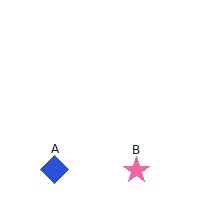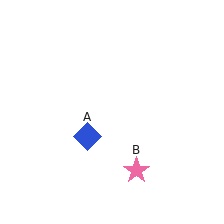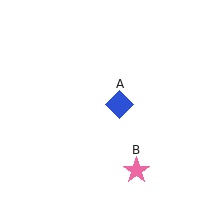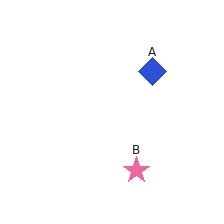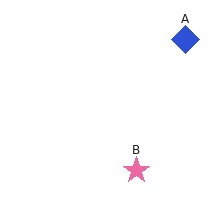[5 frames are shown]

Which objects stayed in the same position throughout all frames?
Pink star (object B) remained stationary.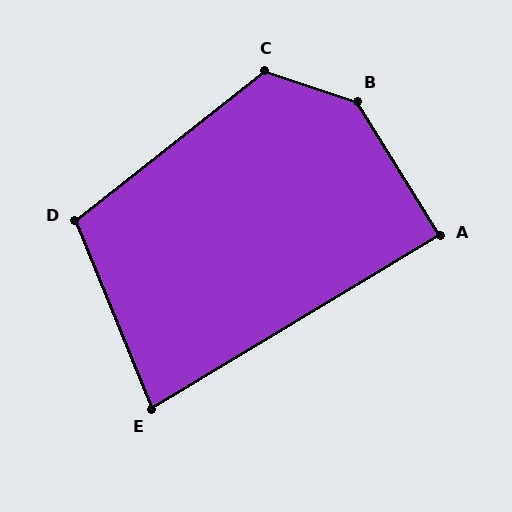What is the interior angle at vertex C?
Approximately 124 degrees (obtuse).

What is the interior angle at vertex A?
Approximately 90 degrees (approximately right).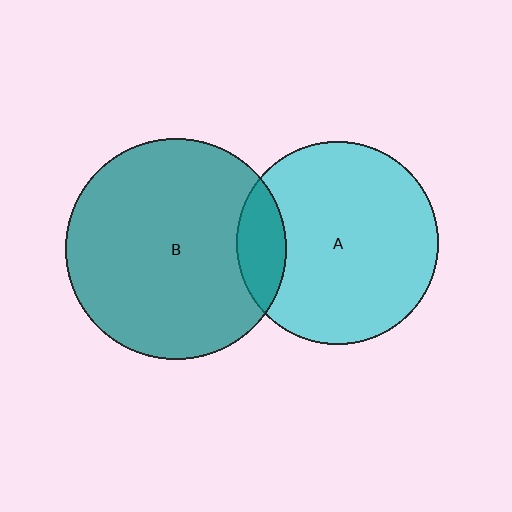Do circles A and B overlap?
Yes.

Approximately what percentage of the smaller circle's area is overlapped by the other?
Approximately 15%.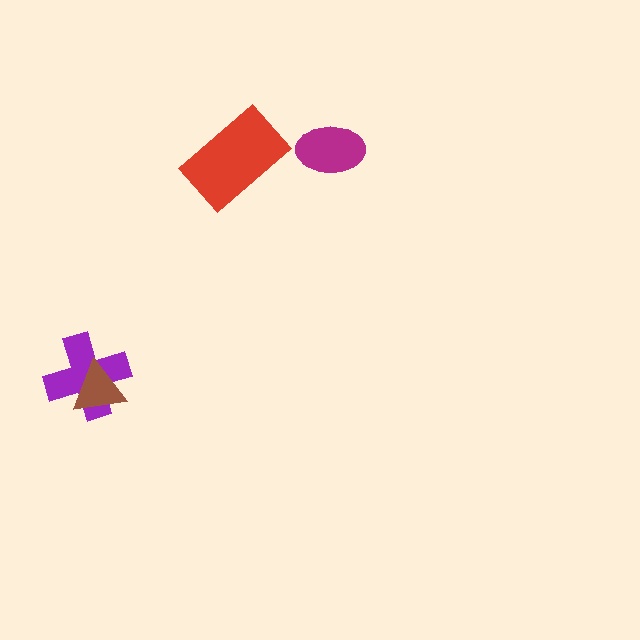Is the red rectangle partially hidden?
No, no other shape covers it.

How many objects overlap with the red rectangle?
0 objects overlap with the red rectangle.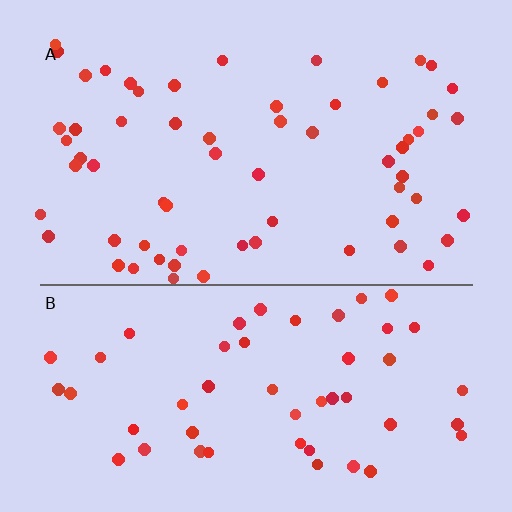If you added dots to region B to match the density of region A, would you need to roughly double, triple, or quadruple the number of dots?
Approximately double.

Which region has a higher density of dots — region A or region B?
A (the top).